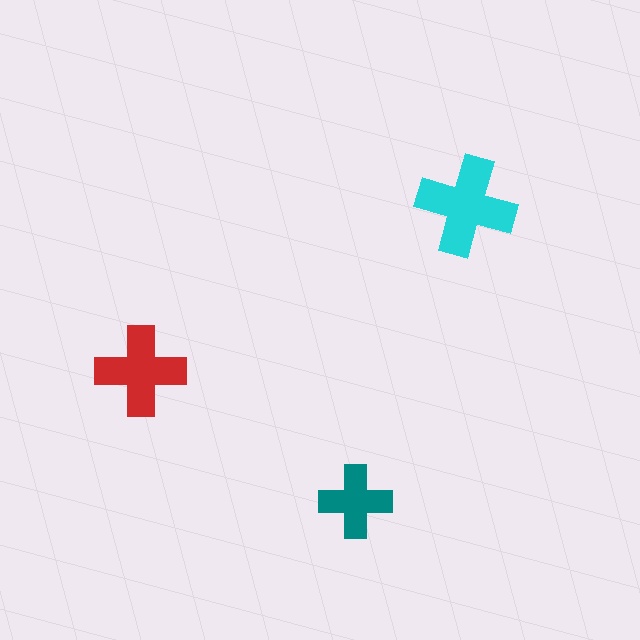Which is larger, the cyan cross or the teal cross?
The cyan one.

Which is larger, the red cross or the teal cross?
The red one.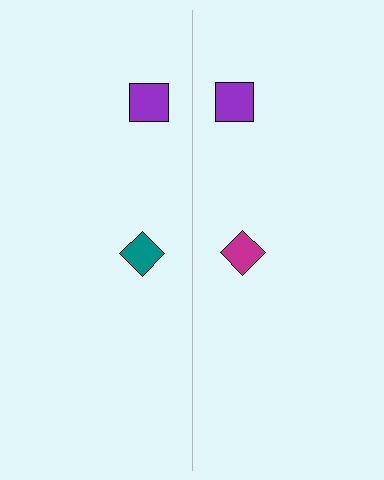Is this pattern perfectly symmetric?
No, the pattern is not perfectly symmetric. The magenta diamond on the right side breaks the symmetry — its mirror counterpart is teal.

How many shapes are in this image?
There are 4 shapes in this image.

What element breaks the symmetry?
The magenta diamond on the right side breaks the symmetry — its mirror counterpart is teal.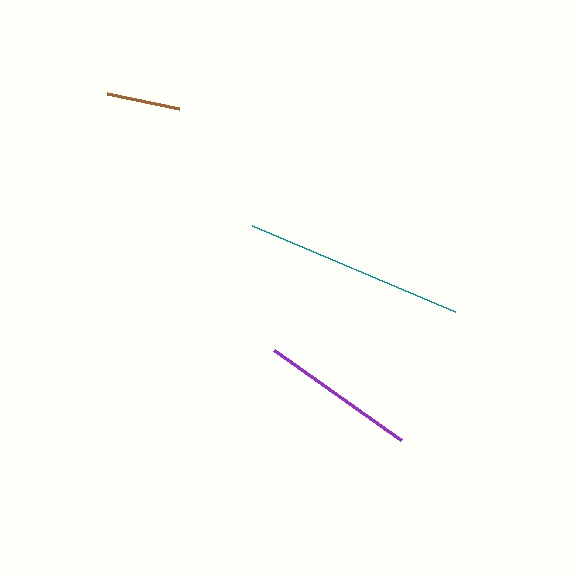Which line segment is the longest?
The teal line is the longest at approximately 220 pixels.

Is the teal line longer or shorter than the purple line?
The teal line is longer than the purple line.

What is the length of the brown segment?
The brown segment is approximately 73 pixels long.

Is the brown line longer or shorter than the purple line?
The purple line is longer than the brown line.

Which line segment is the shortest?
The brown line is the shortest at approximately 73 pixels.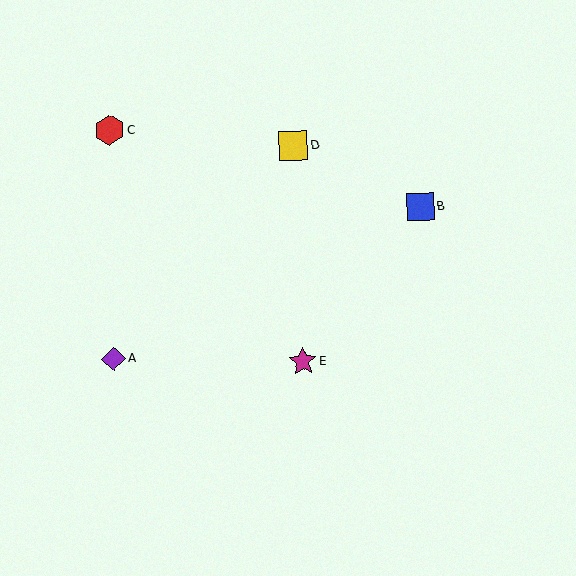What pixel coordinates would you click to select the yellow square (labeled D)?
Click at (293, 146) to select the yellow square D.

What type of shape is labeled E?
Shape E is a magenta star.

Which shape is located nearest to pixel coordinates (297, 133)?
The yellow square (labeled D) at (293, 146) is nearest to that location.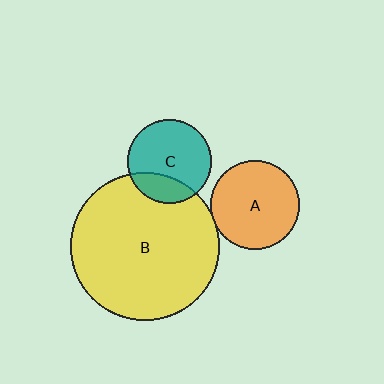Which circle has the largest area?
Circle B (yellow).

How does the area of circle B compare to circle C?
Approximately 3.1 times.